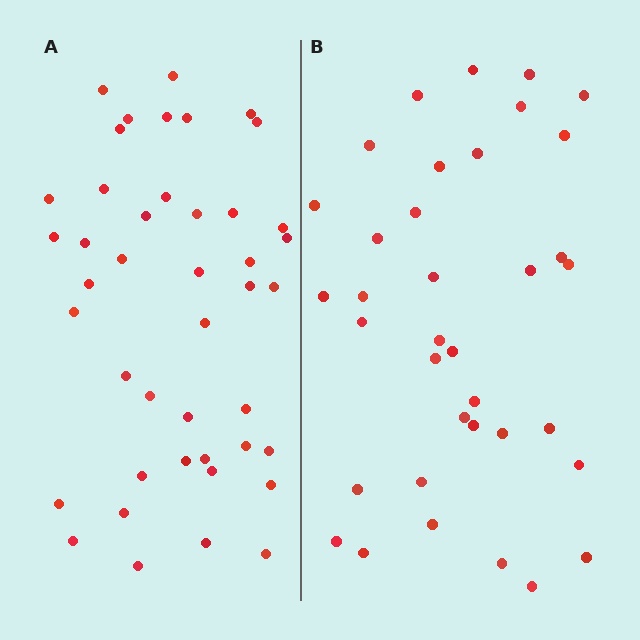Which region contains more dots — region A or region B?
Region A (the left region) has more dots.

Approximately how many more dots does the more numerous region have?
Region A has roughly 8 or so more dots than region B.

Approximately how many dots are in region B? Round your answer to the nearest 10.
About 40 dots. (The exact count is 36, which rounds to 40.)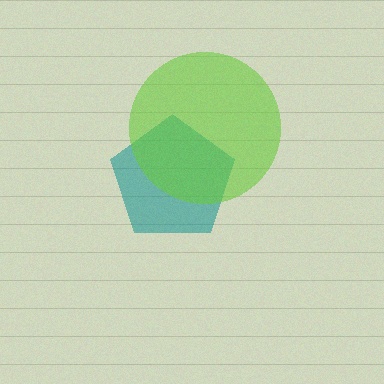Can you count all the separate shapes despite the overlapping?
Yes, there are 2 separate shapes.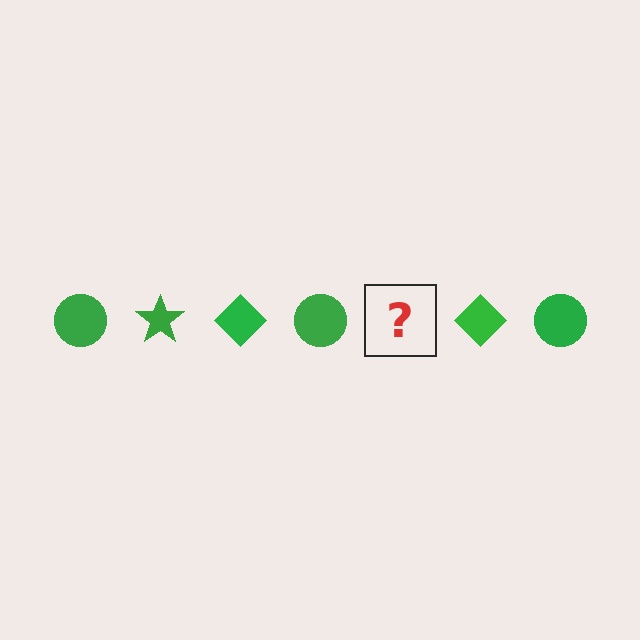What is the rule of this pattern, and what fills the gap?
The rule is that the pattern cycles through circle, star, diamond shapes in green. The gap should be filled with a green star.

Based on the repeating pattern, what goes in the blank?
The blank should be a green star.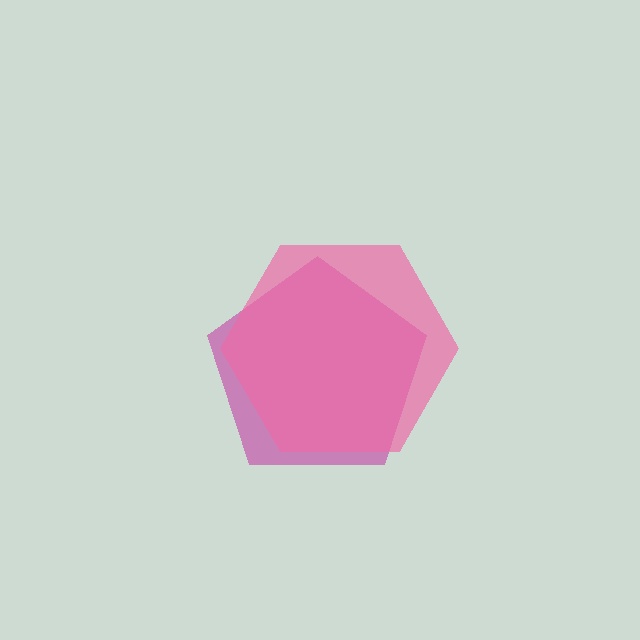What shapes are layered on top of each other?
The layered shapes are: a magenta pentagon, a pink hexagon.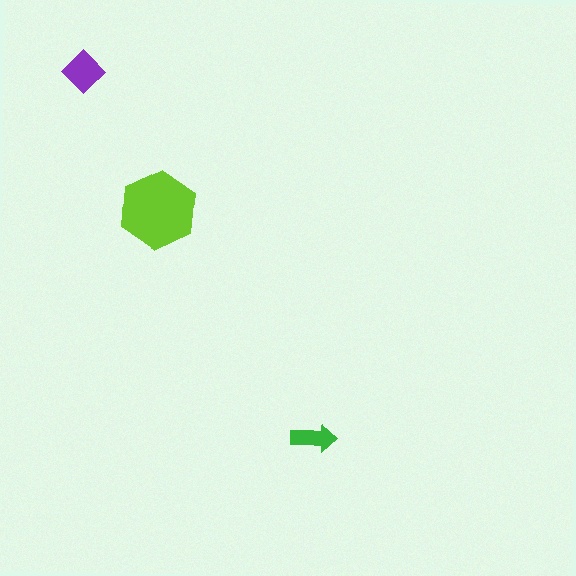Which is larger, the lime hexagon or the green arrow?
The lime hexagon.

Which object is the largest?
The lime hexagon.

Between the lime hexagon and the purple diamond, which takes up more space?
The lime hexagon.